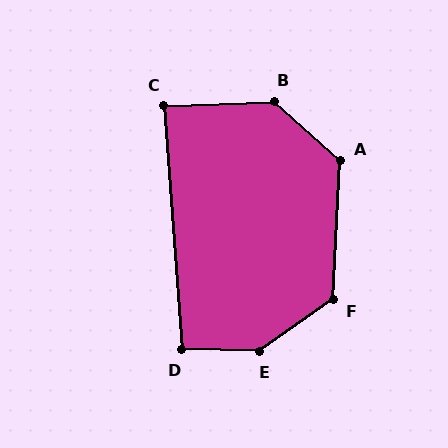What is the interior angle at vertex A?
Approximately 129 degrees (obtuse).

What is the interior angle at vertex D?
Approximately 96 degrees (obtuse).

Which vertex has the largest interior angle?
E, at approximately 143 degrees.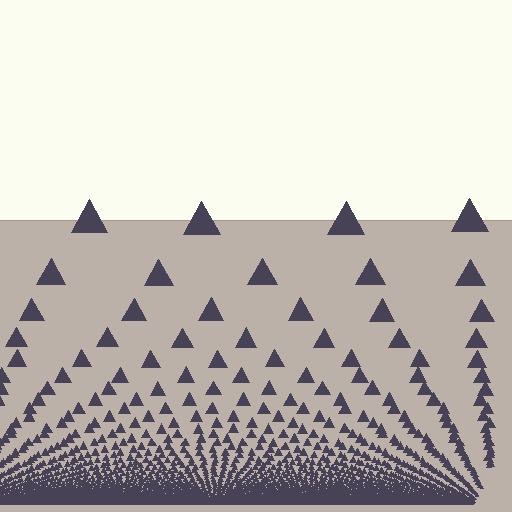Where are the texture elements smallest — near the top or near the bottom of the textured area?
Near the bottom.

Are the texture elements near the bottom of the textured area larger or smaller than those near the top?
Smaller. The gradient is inverted — elements near the bottom are smaller and denser.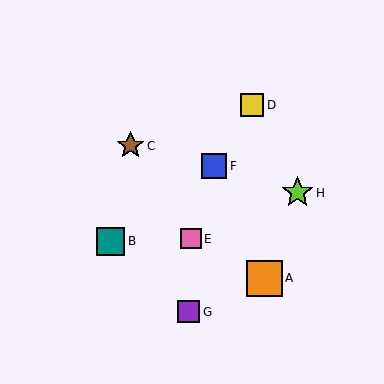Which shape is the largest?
The orange square (labeled A) is the largest.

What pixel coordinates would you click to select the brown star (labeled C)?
Click at (130, 146) to select the brown star C.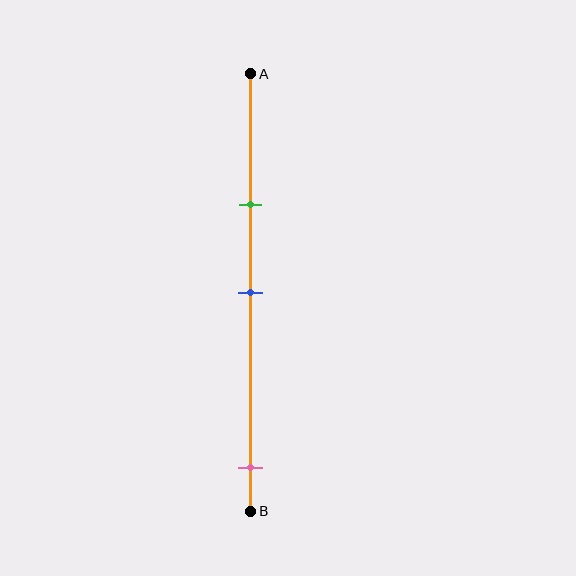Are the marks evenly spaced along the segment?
No, the marks are not evenly spaced.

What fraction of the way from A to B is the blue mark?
The blue mark is approximately 50% (0.5) of the way from A to B.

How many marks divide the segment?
There are 3 marks dividing the segment.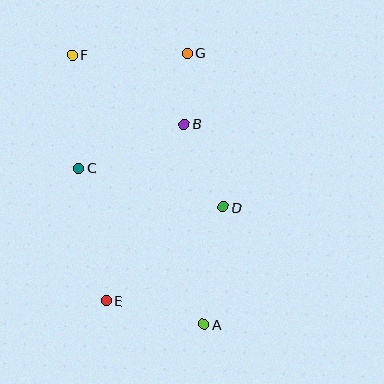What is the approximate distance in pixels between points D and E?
The distance between D and E is approximately 149 pixels.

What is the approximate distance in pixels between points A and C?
The distance between A and C is approximately 200 pixels.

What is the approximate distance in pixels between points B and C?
The distance between B and C is approximately 115 pixels.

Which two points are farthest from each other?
Points A and F are farthest from each other.